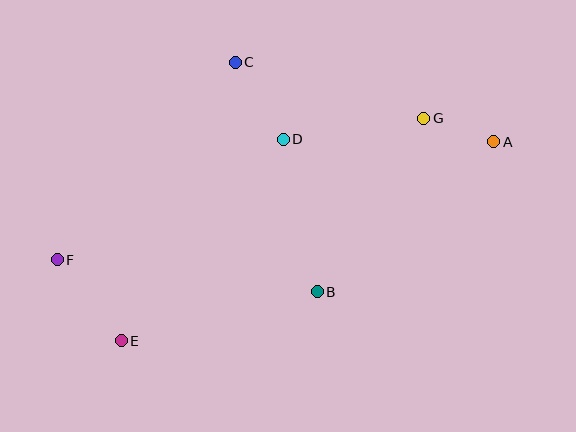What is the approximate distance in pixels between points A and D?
The distance between A and D is approximately 211 pixels.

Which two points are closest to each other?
Points A and G are closest to each other.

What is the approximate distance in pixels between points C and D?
The distance between C and D is approximately 91 pixels.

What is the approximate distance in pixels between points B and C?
The distance between B and C is approximately 244 pixels.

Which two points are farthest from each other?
Points A and F are farthest from each other.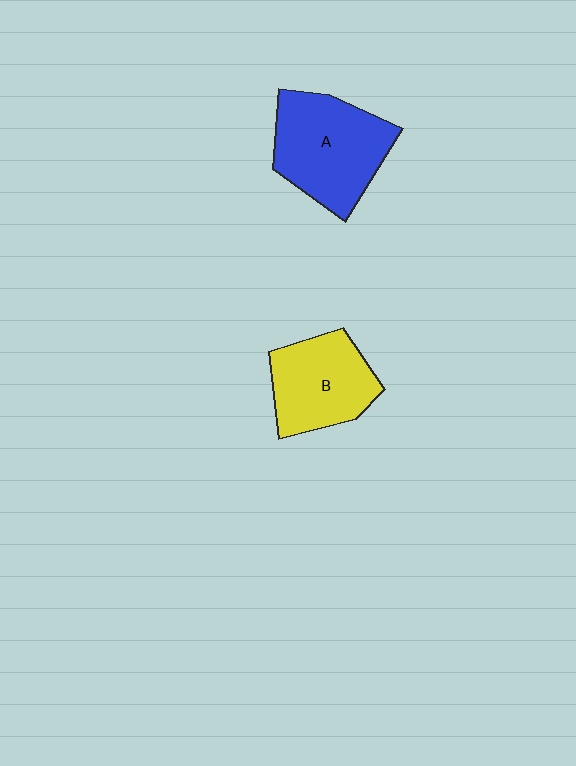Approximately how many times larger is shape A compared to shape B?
Approximately 1.3 times.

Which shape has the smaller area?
Shape B (yellow).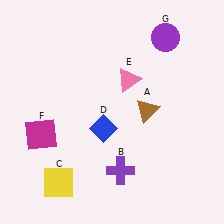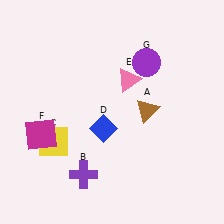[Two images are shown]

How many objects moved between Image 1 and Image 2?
3 objects moved between the two images.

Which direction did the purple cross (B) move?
The purple cross (B) moved left.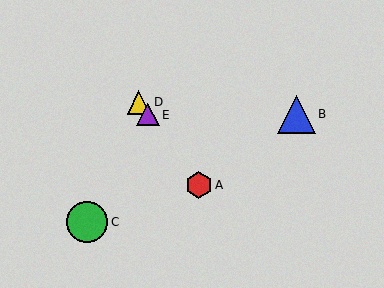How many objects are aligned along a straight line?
3 objects (A, D, E) are aligned along a straight line.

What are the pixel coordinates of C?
Object C is at (87, 222).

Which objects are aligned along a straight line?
Objects A, D, E are aligned along a straight line.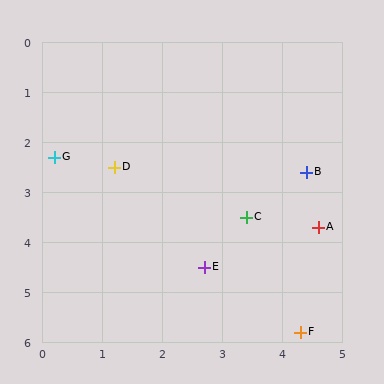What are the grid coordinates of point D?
Point D is at approximately (1.2, 2.5).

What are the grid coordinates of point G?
Point G is at approximately (0.2, 2.3).